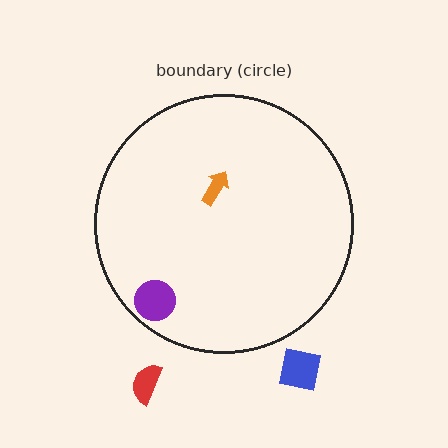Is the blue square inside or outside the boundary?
Outside.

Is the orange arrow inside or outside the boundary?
Inside.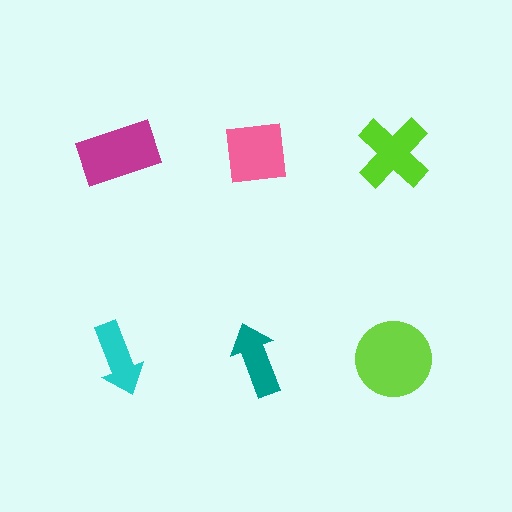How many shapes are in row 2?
3 shapes.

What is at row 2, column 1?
A cyan arrow.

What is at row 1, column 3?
A lime cross.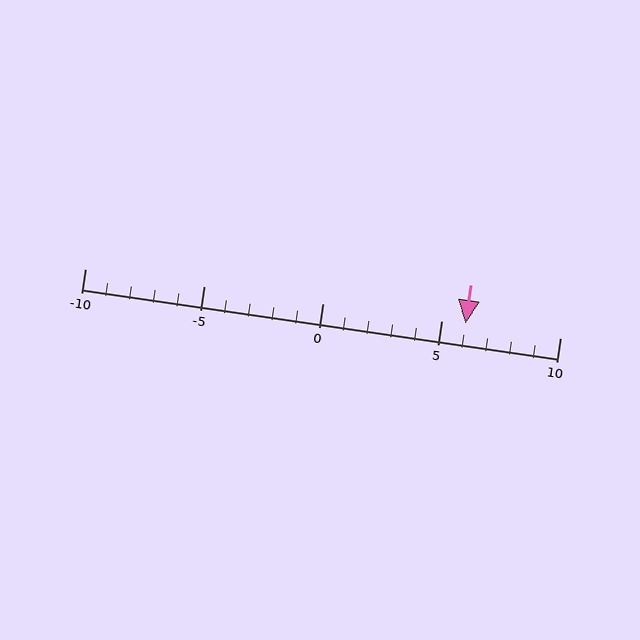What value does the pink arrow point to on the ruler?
The pink arrow points to approximately 6.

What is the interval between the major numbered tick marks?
The major tick marks are spaced 5 units apart.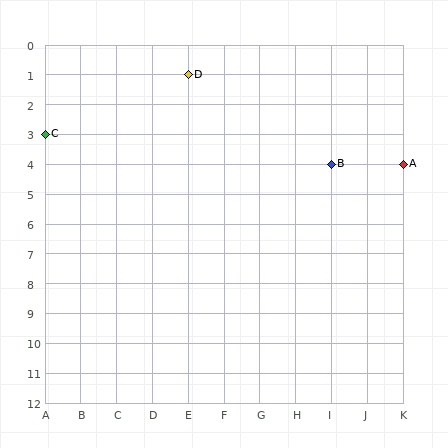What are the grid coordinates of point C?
Point C is at grid coordinates (A, 3).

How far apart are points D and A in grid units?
Points D and A are 6 columns and 3 rows apart (about 6.7 grid units diagonally).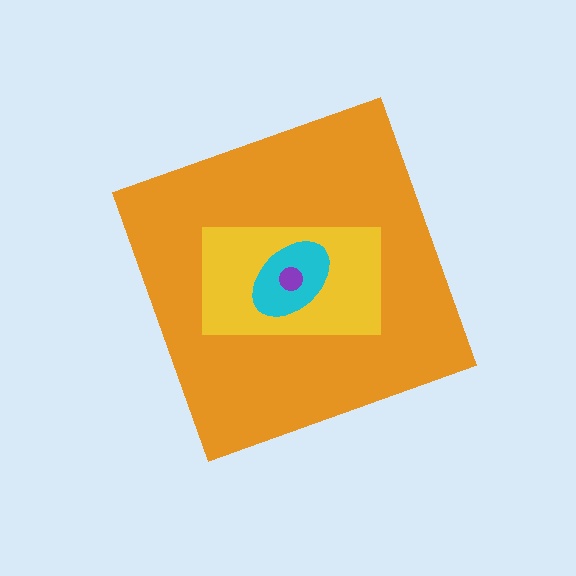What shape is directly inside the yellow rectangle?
The cyan ellipse.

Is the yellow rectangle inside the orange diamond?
Yes.